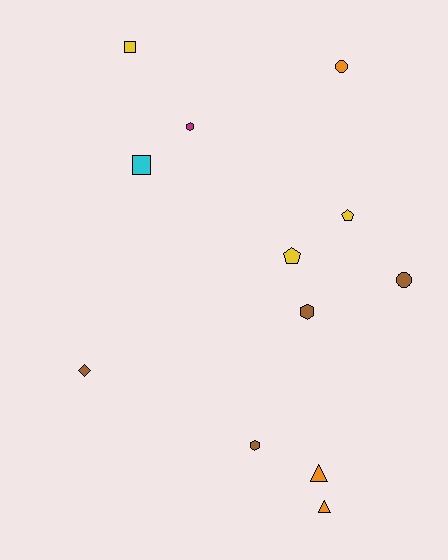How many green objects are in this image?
There are no green objects.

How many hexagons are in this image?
There are 3 hexagons.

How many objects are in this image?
There are 12 objects.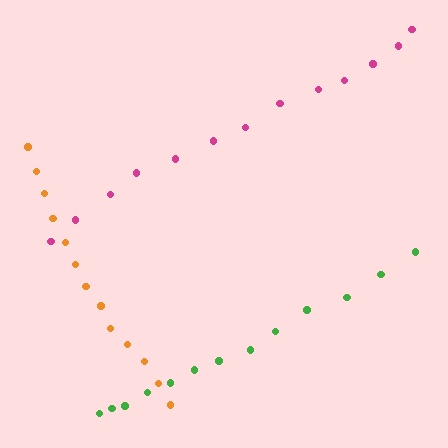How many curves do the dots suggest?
There are 3 distinct paths.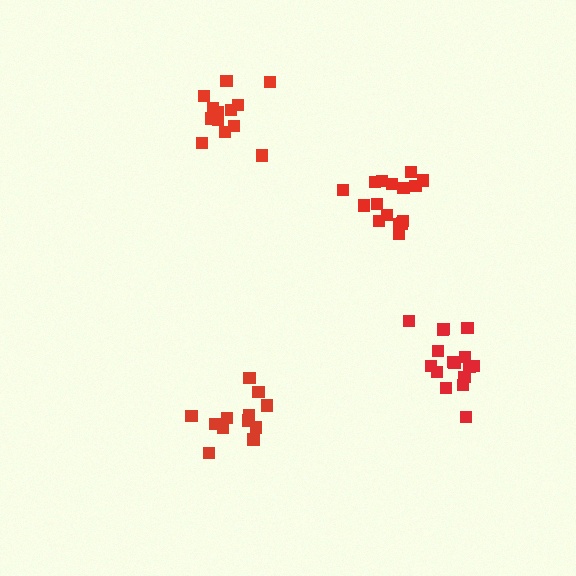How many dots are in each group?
Group 1: 13 dots, Group 2: 16 dots, Group 3: 12 dots, Group 4: 16 dots (57 total).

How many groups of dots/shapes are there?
There are 4 groups.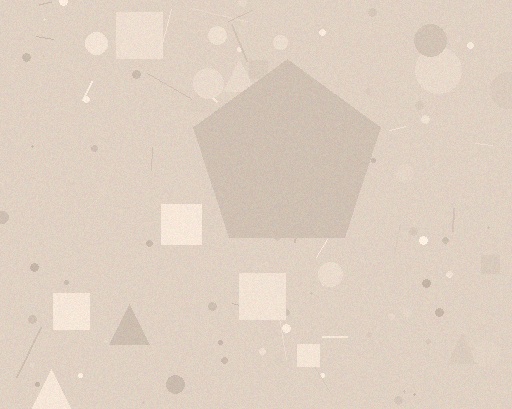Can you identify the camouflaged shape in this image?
The camouflaged shape is a pentagon.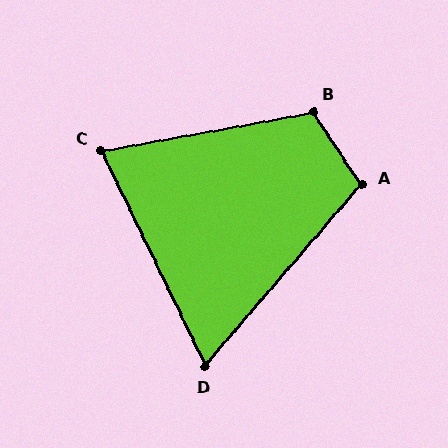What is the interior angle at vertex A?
Approximately 106 degrees (obtuse).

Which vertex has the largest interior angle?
B, at approximately 113 degrees.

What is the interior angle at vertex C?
Approximately 74 degrees (acute).